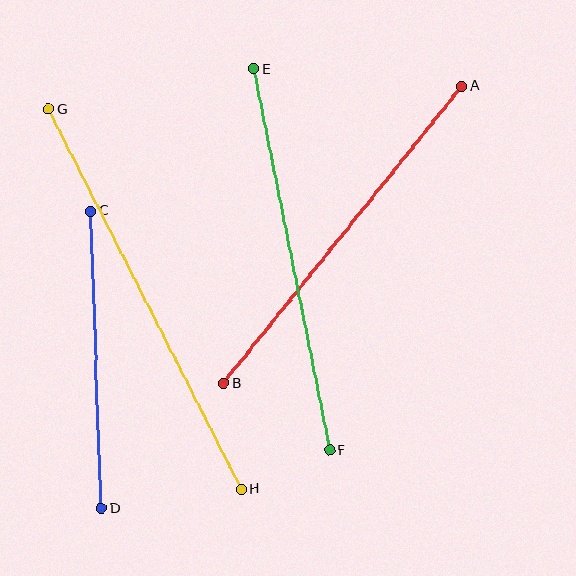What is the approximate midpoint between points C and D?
The midpoint is at approximately (96, 360) pixels.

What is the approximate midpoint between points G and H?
The midpoint is at approximately (145, 299) pixels.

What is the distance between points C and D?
The distance is approximately 297 pixels.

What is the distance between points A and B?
The distance is approximately 381 pixels.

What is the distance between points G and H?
The distance is approximately 426 pixels.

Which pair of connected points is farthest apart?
Points G and H are farthest apart.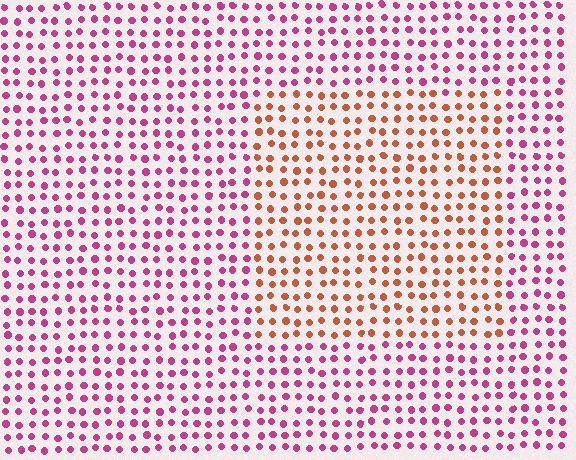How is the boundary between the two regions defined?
The boundary is defined purely by a slight shift in hue (about 50 degrees). Spacing, size, and orientation are identical on both sides.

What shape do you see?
I see a rectangle.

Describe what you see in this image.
The image is filled with small magenta elements in a uniform arrangement. A rectangle-shaped region is visible where the elements are tinted to a slightly different hue, forming a subtle color boundary.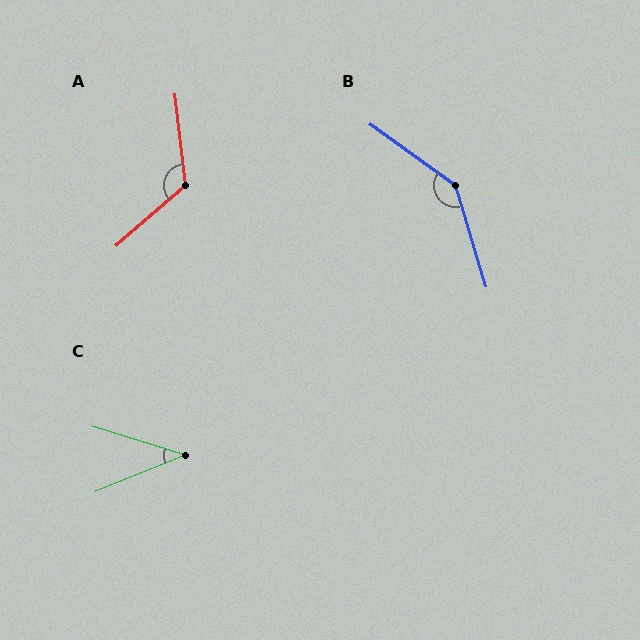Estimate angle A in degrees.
Approximately 124 degrees.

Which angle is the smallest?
C, at approximately 39 degrees.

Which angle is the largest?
B, at approximately 142 degrees.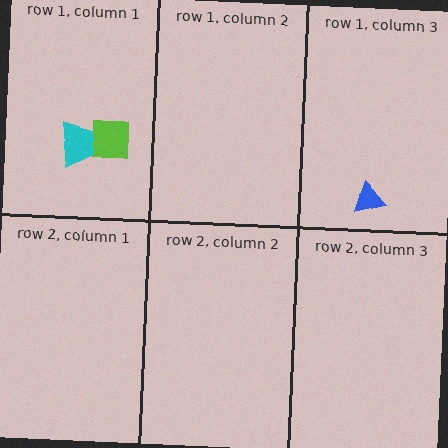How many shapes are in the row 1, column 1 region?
2.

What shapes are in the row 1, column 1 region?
The lime square, the cyan trapezoid.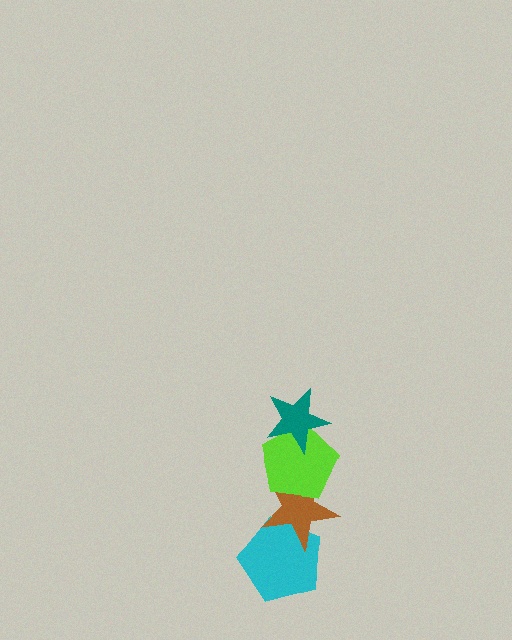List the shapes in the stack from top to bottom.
From top to bottom: the teal star, the lime pentagon, the brown star, the cyan pentagon.